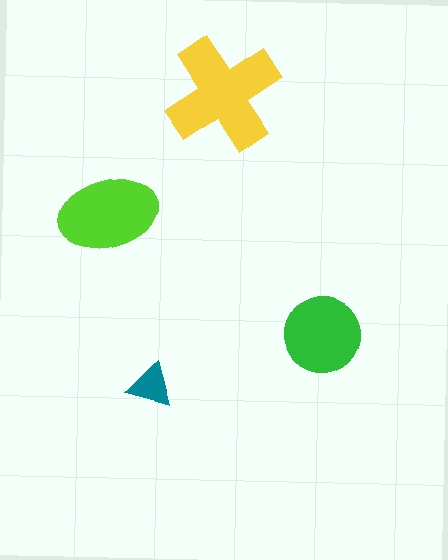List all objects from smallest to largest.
The teal triangle, the green circle, the lime ellipse, the yellow cross.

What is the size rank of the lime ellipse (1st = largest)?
2nd.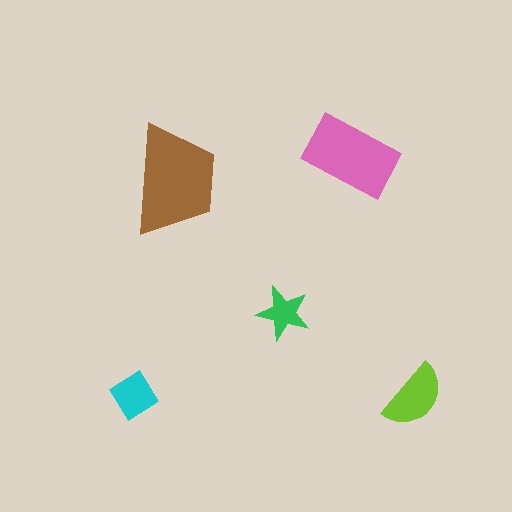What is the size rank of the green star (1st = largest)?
5th.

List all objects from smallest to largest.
The green star, the cyan diamond, the lime semicircle, the pink rectangle, the brown trapezoid.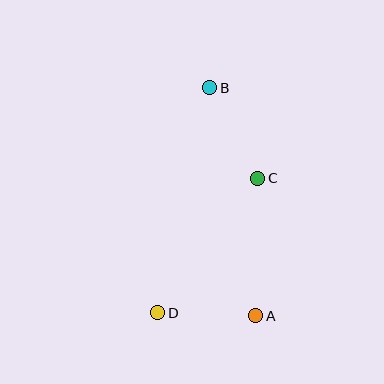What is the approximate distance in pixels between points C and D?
The distance between C and D is approximately 168 pixels.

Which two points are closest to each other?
Points A and D are closest to each other.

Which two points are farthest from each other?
Points A and B are farthest from each other.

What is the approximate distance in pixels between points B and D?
The distance between B and D is approximately 231 pixels.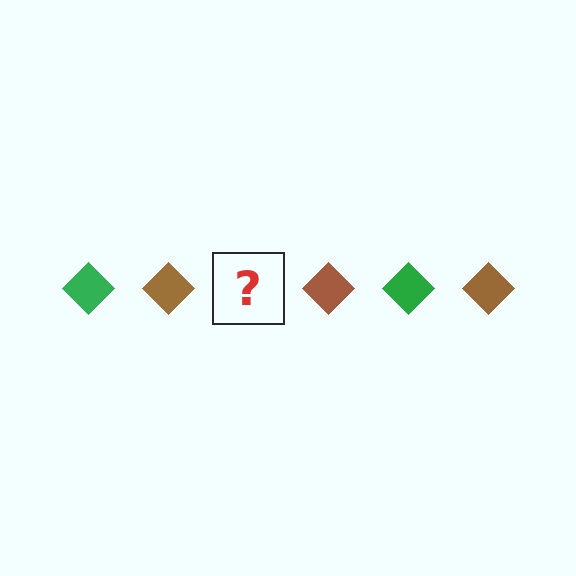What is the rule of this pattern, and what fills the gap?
The rule is that the pattern cycles through green, brown diamonds. The gap should be filled with a green diamond.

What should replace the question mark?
The question mark should be replaced with a green diamond.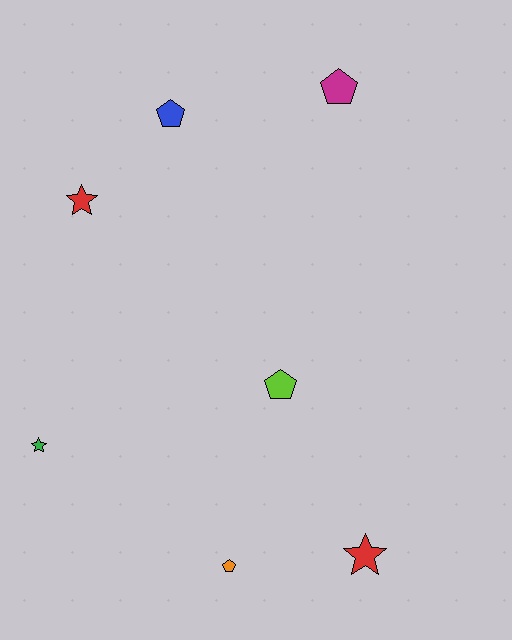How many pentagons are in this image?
There are 4 pentagons.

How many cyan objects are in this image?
There are no cyan objects.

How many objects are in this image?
There are 7 objects.